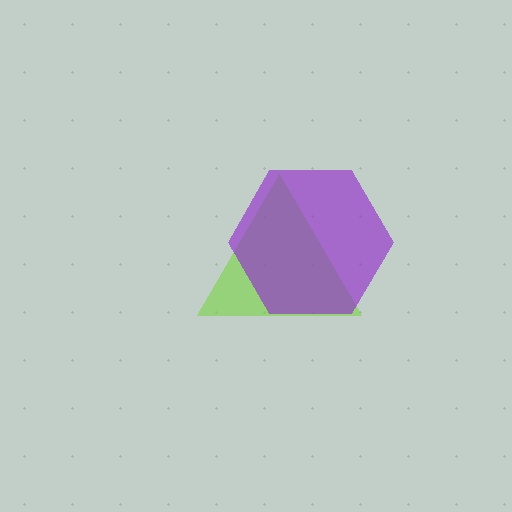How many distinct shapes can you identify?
There are 2 distinct shapes: a lime triangle, a purple hexagon.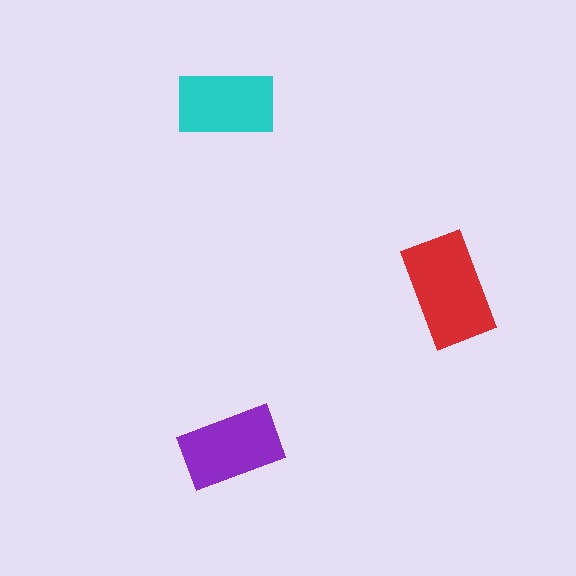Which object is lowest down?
The purple rectangle is bottommost.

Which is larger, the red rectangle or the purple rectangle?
The red one.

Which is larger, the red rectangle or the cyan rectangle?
The red one.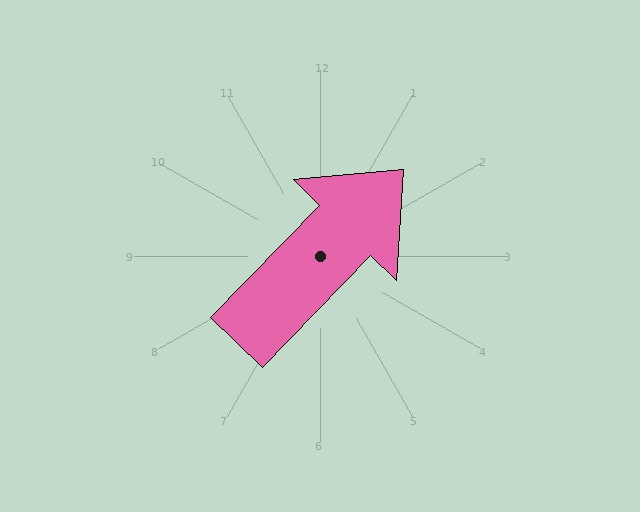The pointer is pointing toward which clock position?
Roughly 1 o'clock.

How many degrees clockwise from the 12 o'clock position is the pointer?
Approximately 44 degrees.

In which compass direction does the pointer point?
Northeast.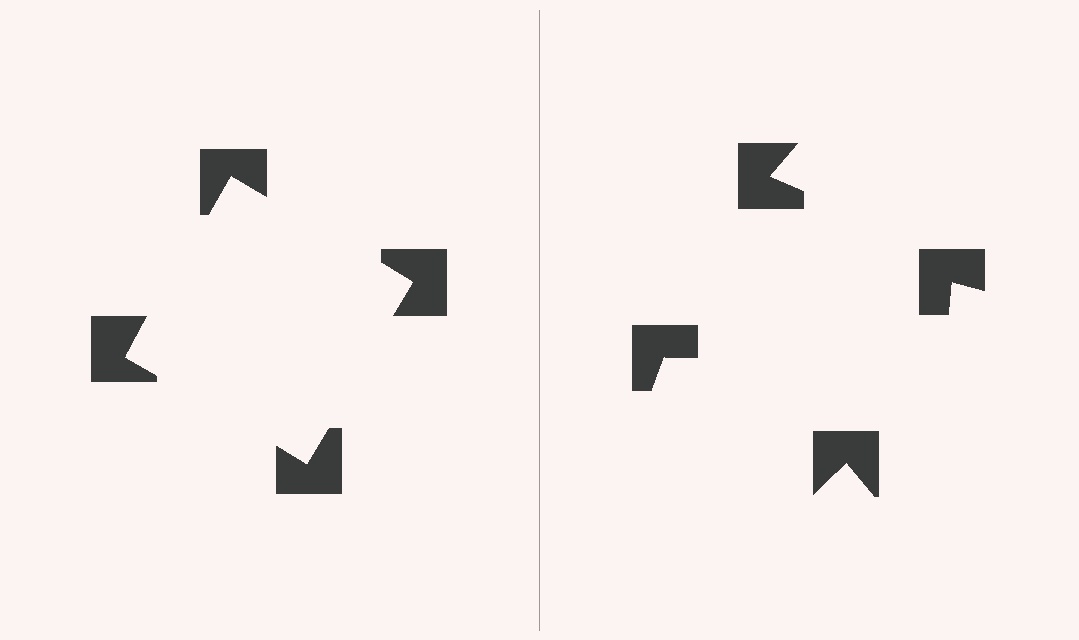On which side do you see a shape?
An illusory square appears on the left side. On the right side the wedge cuts are rotated, so no coherent shape forms.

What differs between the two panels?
The notched squares are positioned identically on both sides; only the wedge orientations differ. On the left they align to a square; on the right they are misaligned.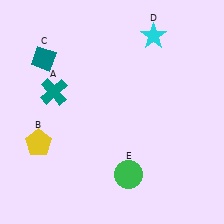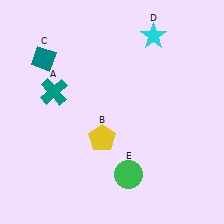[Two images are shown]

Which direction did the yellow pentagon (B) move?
The yellow pentagon (B) moved right.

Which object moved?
The yellow pentagon (B) moved right.